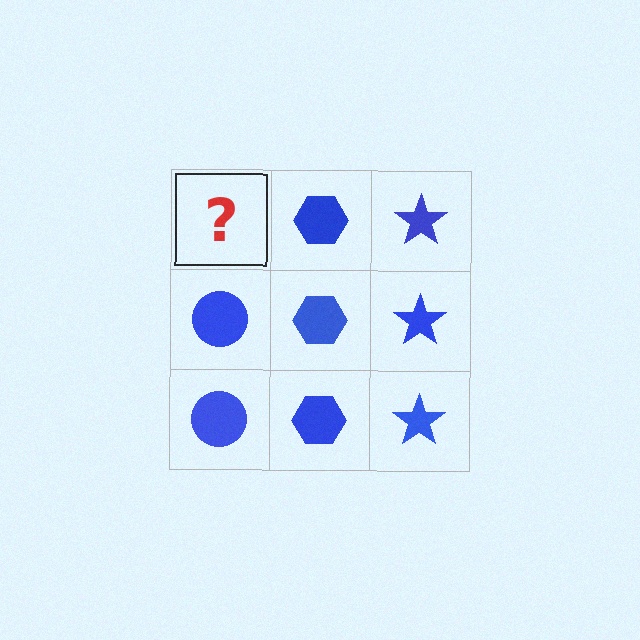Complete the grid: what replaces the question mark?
The question mark should be replaced with a blue circle.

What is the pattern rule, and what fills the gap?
The rule is that each column has a consistent shape. The gap should be filled with a blue circle.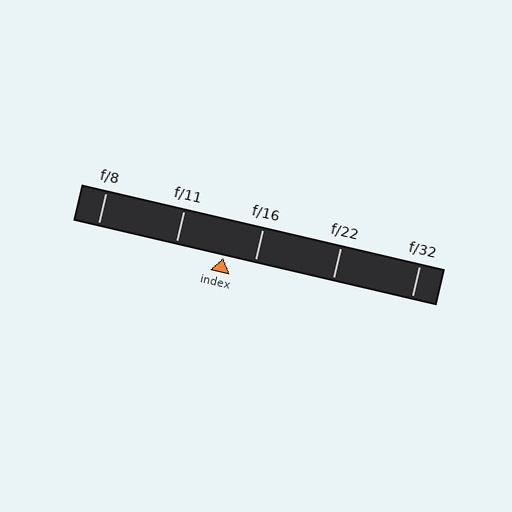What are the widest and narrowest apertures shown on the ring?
The widest aperture shown is f/8 and the narrowest is f/32.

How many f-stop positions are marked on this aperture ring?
There are 5 f-stop positions marked.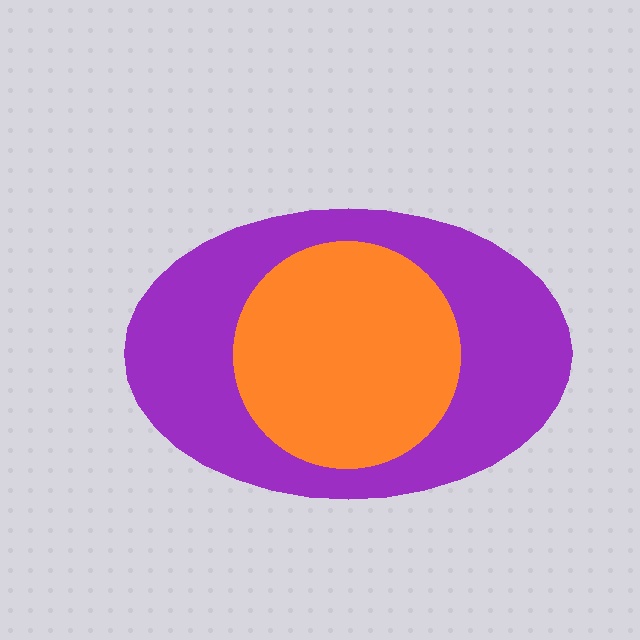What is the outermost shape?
The purple ellipse.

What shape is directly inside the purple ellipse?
The orange circle.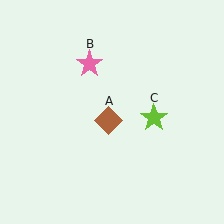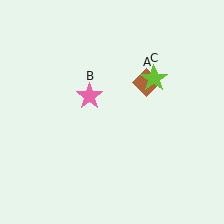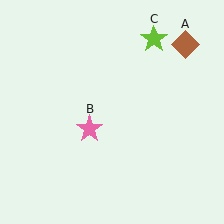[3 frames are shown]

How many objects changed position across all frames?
3 objects changed position: brown diamond (object A), pink star (object B), lime star (object C).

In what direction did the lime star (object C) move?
The lime star (object C) moved up.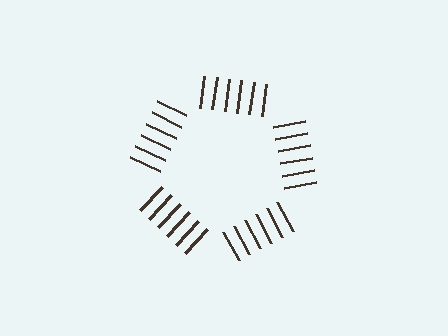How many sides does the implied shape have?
5 sides — the line-ends trace a pentagon.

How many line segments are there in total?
30 — 6 along each of the 5 edges.